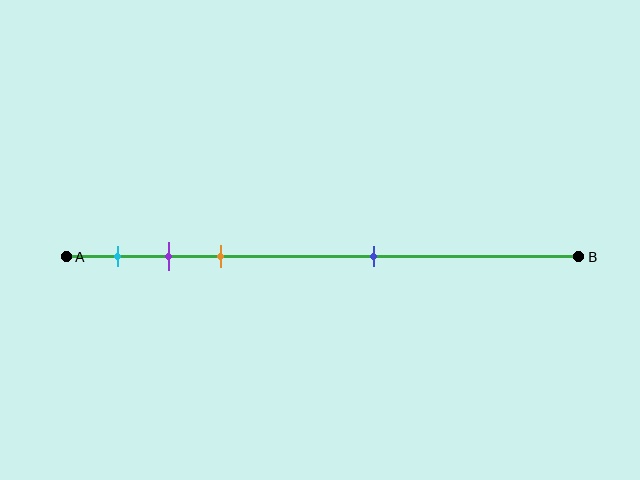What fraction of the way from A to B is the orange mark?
The orange mark is approximately 30% (0.3) of the way from A to B.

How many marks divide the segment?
There are 4 marks dividing the segment.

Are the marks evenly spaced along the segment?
No, the marks are not evenly spaced.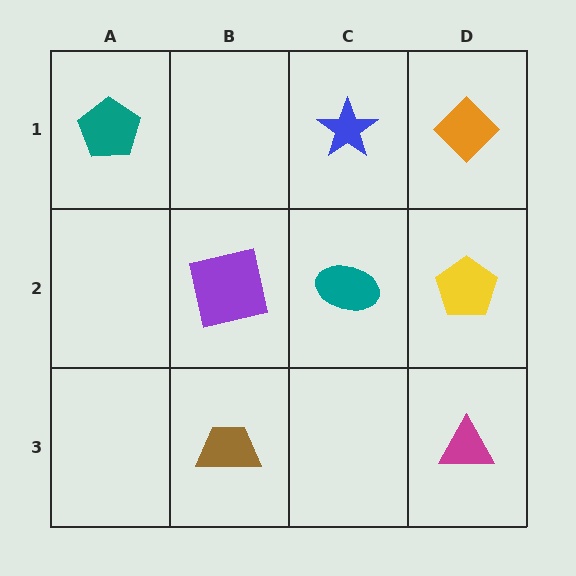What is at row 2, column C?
A teal ellipse.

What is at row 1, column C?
A blue star.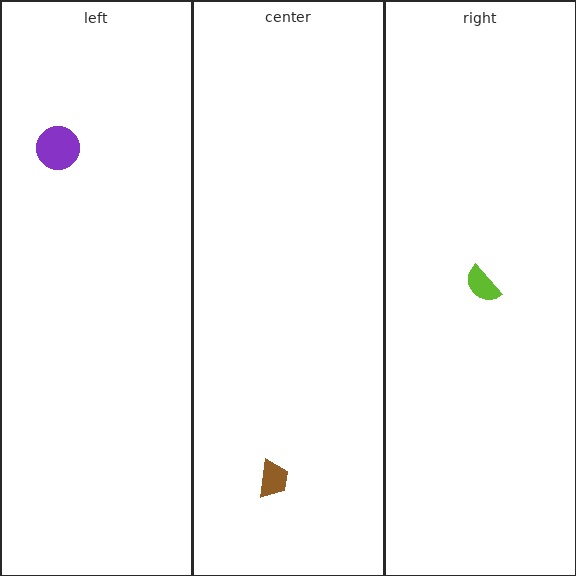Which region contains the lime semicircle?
The right region.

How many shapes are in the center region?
1.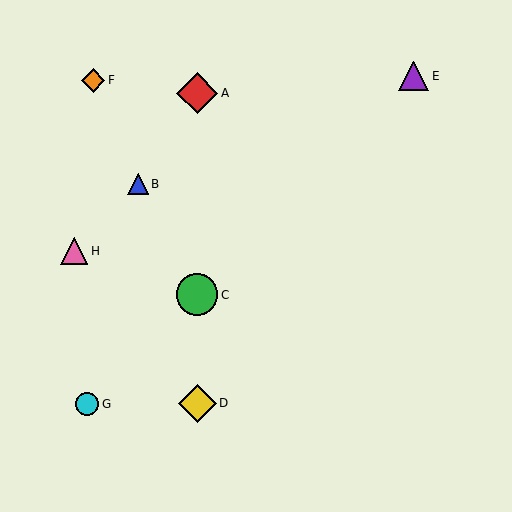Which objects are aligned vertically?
Objects A, C, D are aligned vertically.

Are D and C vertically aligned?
Yes, both are at x≈197.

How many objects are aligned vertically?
3 objects (A, C, D) are aligned vertically.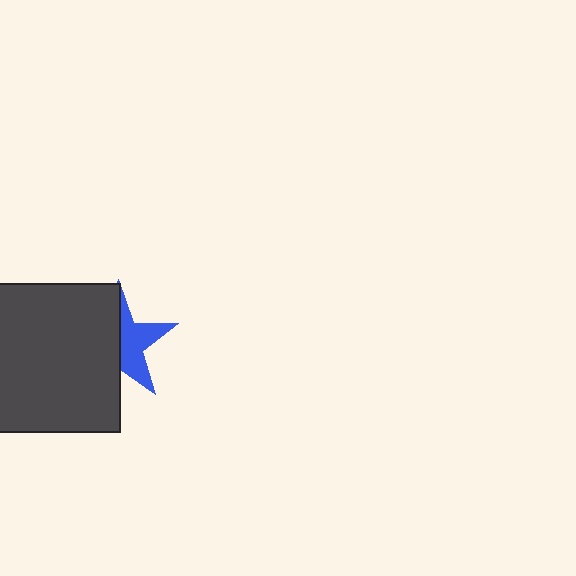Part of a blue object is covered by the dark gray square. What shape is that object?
It is a star.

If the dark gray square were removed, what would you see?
You would see the complete blue star.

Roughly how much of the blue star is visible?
A small part of it is visible (roughly 45%).